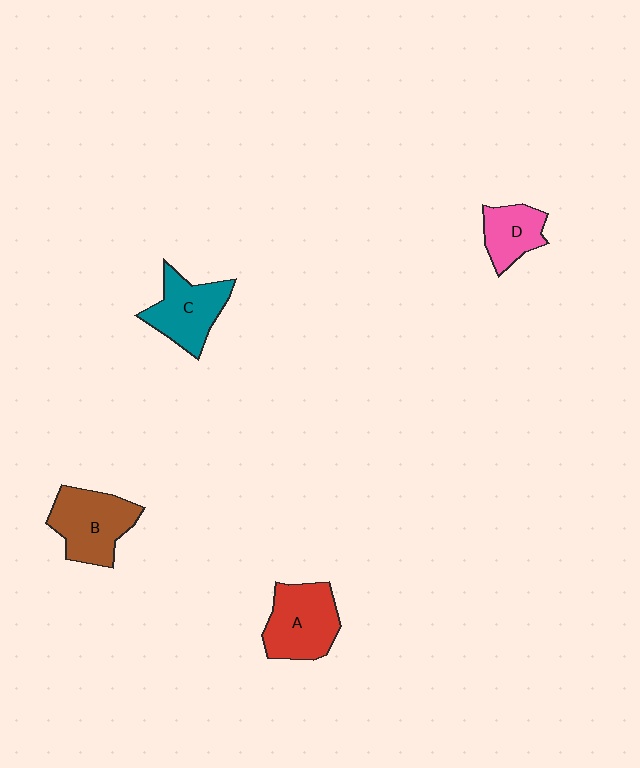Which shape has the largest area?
Shape A (red).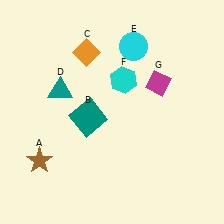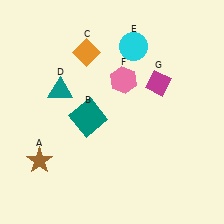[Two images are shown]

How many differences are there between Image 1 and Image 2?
There is 1 difference between the two images.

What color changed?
The hexagon (F) changed from cyan in Image 1 to pink in Image 2.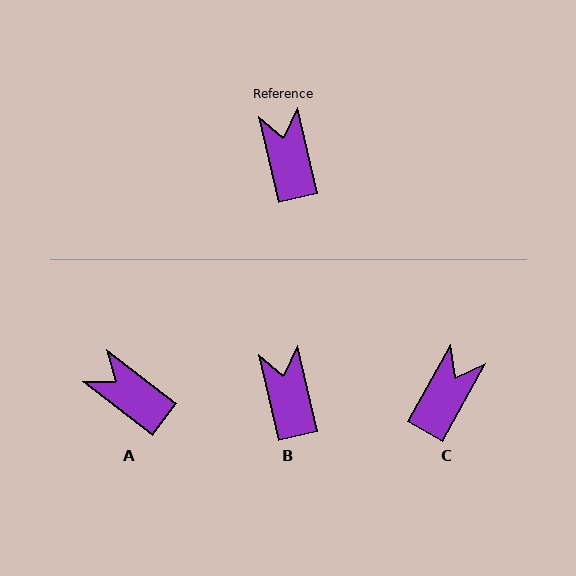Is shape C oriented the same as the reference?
No, it is off by about 42 degrees.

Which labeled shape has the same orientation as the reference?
B.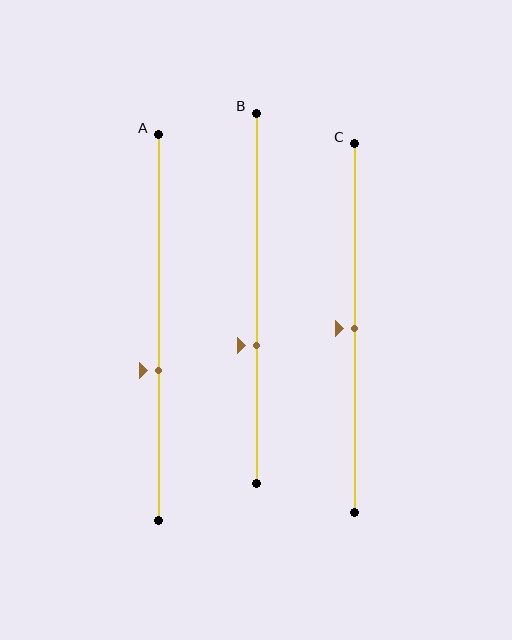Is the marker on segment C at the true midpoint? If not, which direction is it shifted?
Yes, the marker on segment C is at the true midpoint.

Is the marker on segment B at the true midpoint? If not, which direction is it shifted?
No, the marker on segment B is shifted downward by about 13% of the segment length.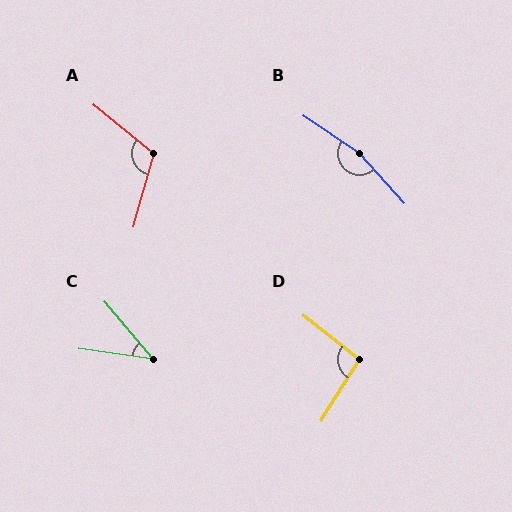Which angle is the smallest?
C, at approximately 42 degrees.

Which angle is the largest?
B, at approximately 166 degrees.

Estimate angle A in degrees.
Approximately 114 degrees.